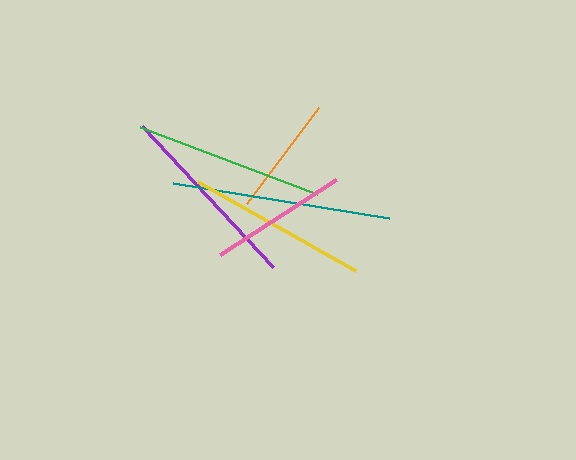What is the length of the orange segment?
The orange segment is approximately 120 pixels long.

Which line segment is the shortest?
The orange line is the shortest at approximately 120 pixels.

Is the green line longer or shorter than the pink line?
The green line is longer than the pink line.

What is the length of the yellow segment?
The yellow segment is approximately 182 pixels long.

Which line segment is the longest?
The teal line is the longest at approximately 219 pixels.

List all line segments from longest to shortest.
From longest to shortest: teal, purple, green, yellow, pink, orange.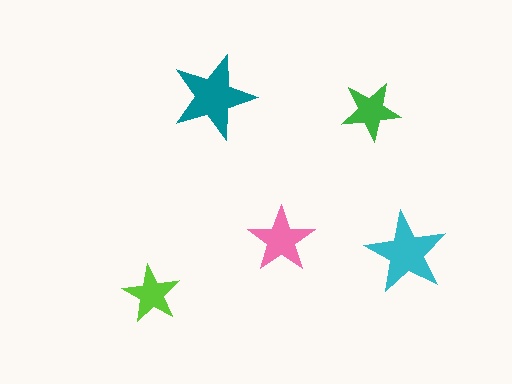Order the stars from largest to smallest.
the teal one, the cyan one, the pink one, the green one, the lime one.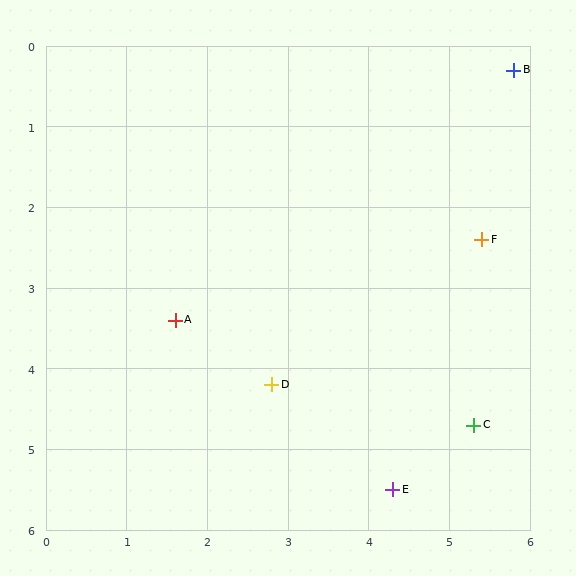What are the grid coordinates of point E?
Point E is at approximately (4.3, 5.5).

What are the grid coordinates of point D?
Point D is at approximately (2.8, 4.2).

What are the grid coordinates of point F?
Point F is at approximately (5.4, 2.4).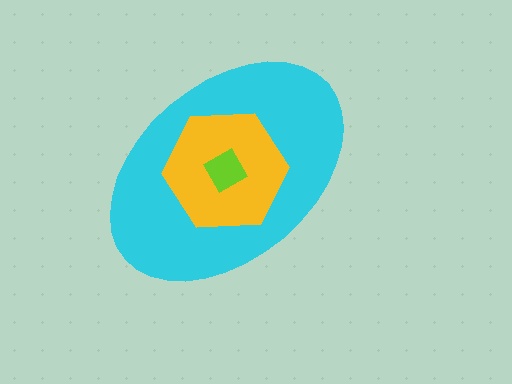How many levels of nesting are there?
3.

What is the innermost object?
The lime square.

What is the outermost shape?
The cyan ellipse.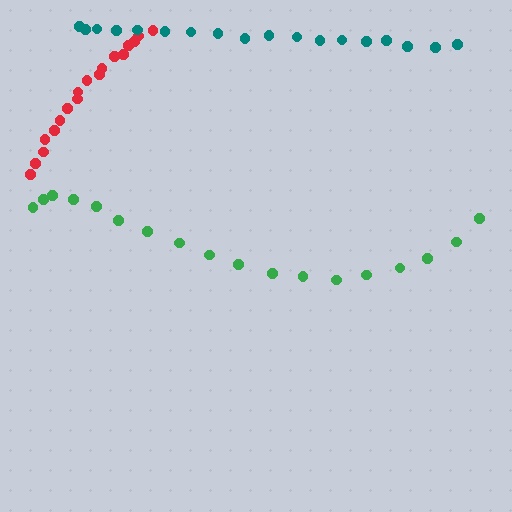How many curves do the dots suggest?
There are 3 distinct paths.